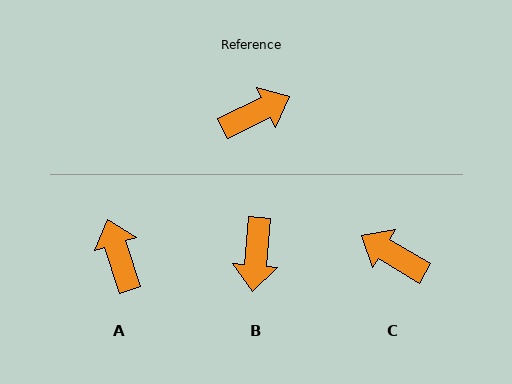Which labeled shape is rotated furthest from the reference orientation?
C, about 124 degrees away.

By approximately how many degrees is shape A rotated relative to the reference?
Approximately 82 degrees counter-clockwise.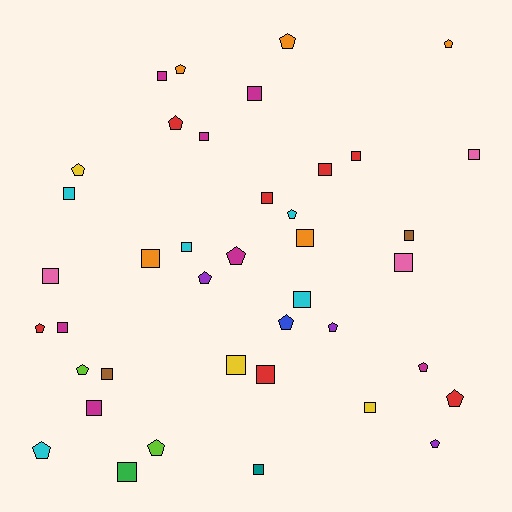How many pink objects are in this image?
There are 3 pink objects.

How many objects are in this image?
There are 40 objects.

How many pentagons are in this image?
There are 17 pentagons.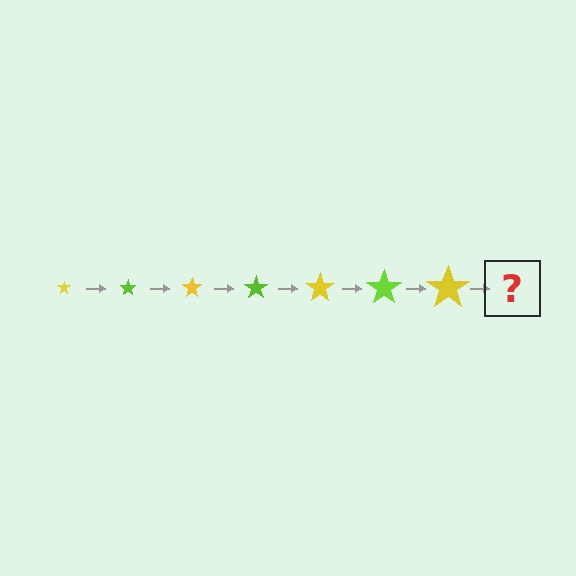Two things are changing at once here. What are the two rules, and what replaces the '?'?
The two rules are that the star grows larger each step and the color cycles through yellow and lime. The '?' should be a lime star, larger than the previous one.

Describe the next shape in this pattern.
It should be a lime star, larger than the previous one.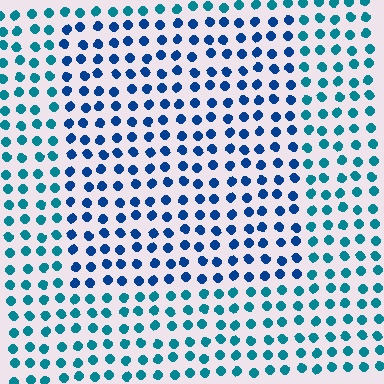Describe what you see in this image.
The image is filled with small teal elements in a uniform arrangement. A rectangle-shaped region is visible where the elements are tinted to a slightly different hue, forming a subtle color boundary.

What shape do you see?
I see a rectangle.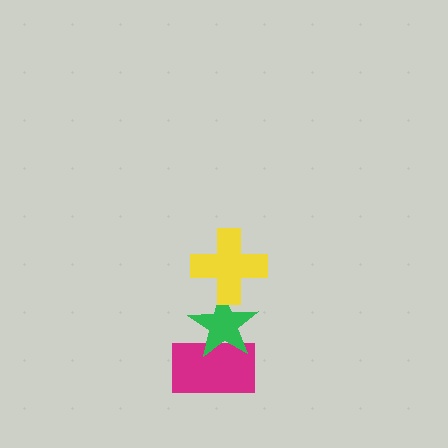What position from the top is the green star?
The green star is 2nd from the top.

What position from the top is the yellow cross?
The yellow cross is 1st from the top.